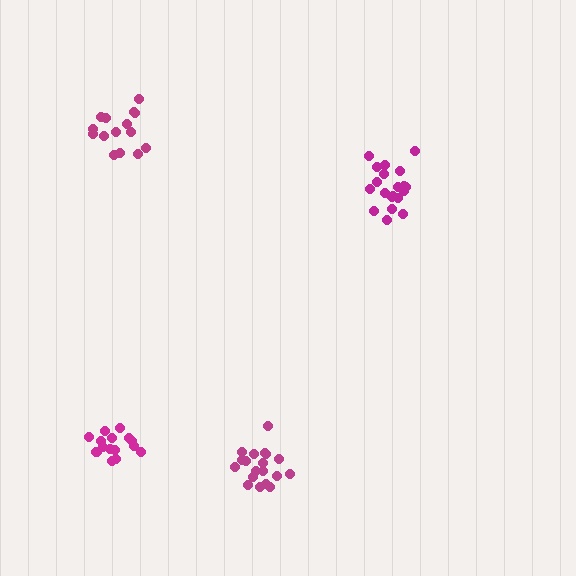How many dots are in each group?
Group 1: 15 dots, Group 2: 16 dots, Group 3: 20 dots, Group 4: 19 dots (70 total).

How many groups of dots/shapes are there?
There are 4 groups.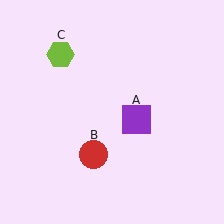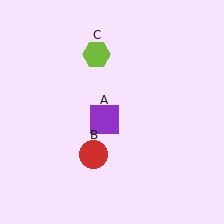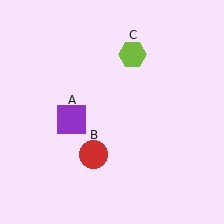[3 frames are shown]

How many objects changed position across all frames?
2 objects changed position: purple square (object A), lime hexagon (object C).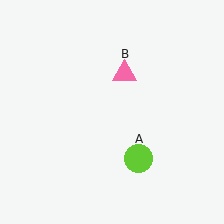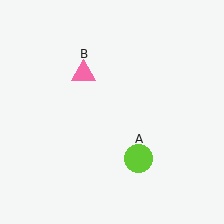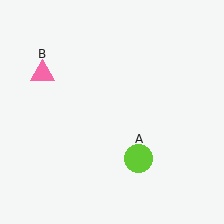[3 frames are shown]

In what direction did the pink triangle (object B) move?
The pink triangle (object B) moved left.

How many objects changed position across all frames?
1 object changed position: pink triangle (object B).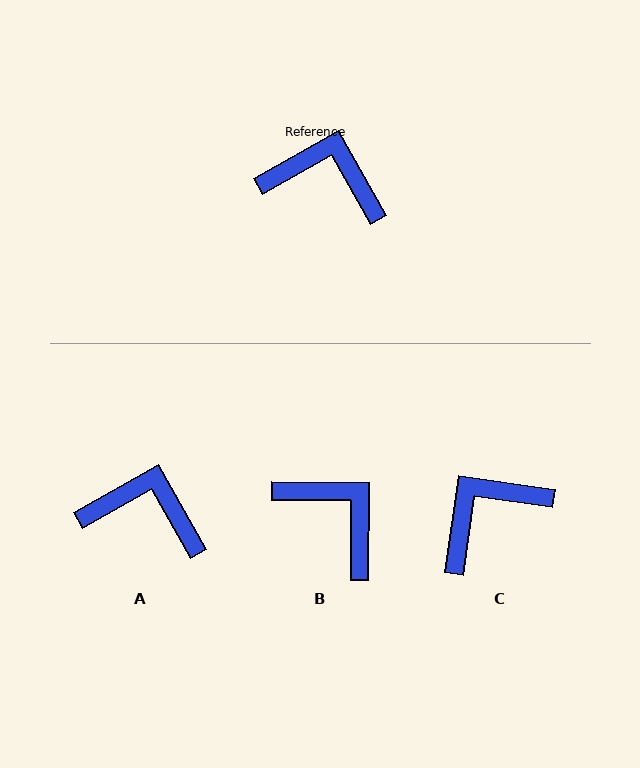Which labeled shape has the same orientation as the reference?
A.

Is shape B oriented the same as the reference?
No, it is off by about 30 degrees.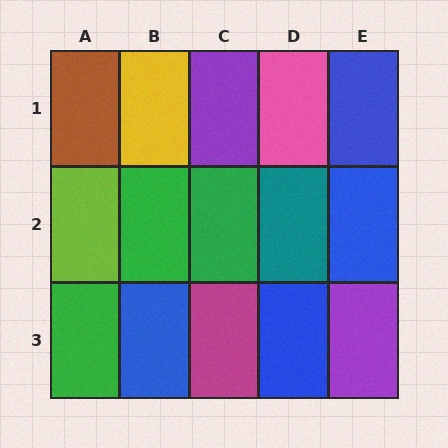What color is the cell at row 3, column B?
Blue.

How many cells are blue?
4 cells are blue.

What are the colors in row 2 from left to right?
Lime, green, green, teal, blue.